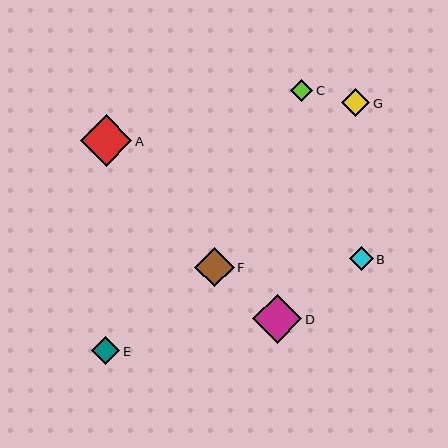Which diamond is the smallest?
Diamond C is the smallest with a size of approximately 22 pixels.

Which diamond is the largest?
Diamond A is the largest with a size of approximately 51 pixels.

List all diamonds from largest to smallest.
From largest to smallest: A, D, F, G, E, B, C.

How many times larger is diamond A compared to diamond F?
Diamond A is approximately 1.3 times the size of diamond F.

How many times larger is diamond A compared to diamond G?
Diamond A is approximately 1.8 times the size of diamond G.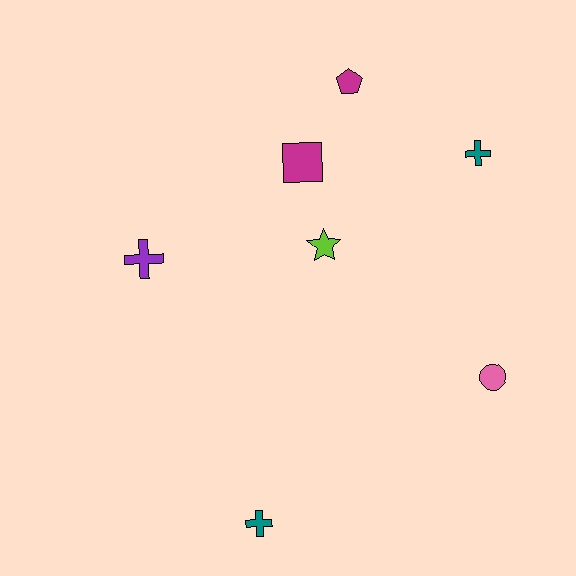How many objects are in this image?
There are 7 objects.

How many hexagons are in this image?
There are no hexagons.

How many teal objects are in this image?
There are 2 teal objects.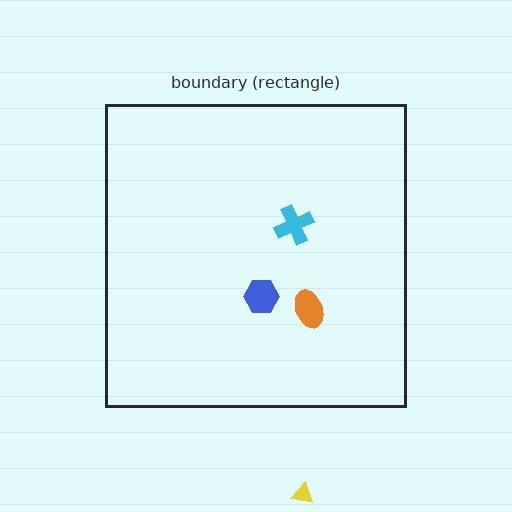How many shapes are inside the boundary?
3 inside, 1 outside.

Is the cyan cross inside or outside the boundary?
Inside.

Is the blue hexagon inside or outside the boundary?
Inside.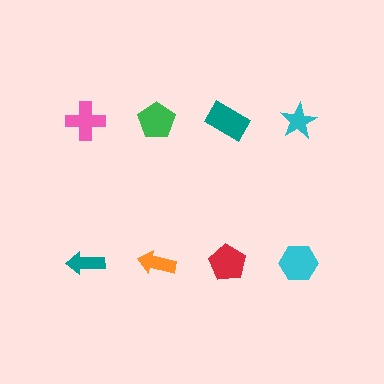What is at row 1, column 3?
A teal rectangle.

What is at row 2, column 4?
A cyan hexagon.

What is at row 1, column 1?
A pink cross.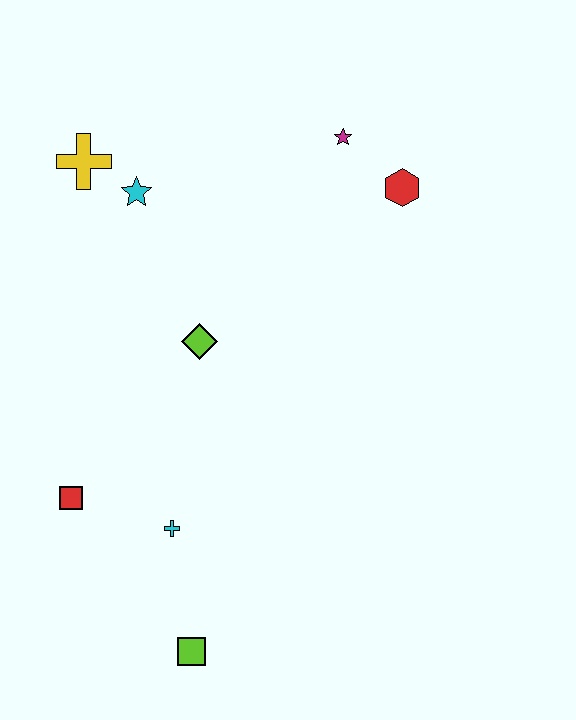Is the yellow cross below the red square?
No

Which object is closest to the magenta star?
The red hexagon is closest to the magenta star.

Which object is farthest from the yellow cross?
The lime square is farthest from the yellow cross.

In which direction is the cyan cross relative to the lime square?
The cyan cross is above the lime square.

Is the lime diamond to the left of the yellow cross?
No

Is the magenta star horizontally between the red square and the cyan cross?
No